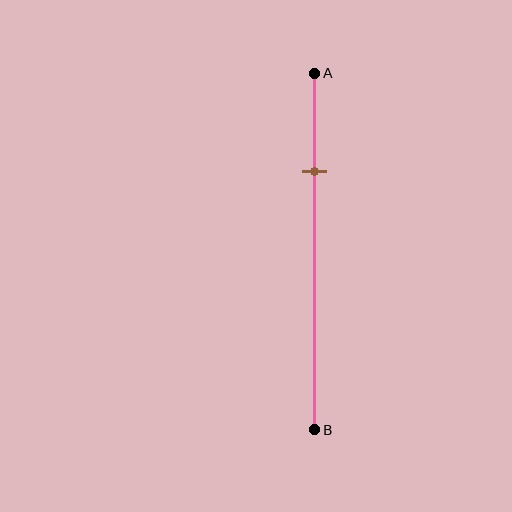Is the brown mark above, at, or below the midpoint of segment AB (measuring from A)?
The brown mark is above the midpoint of segment AB.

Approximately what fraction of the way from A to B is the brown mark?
The brown mark is approximately 25% of the way from A to B.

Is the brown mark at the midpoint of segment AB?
No, the mark is at about 25% from A, not at the 50% midpoint.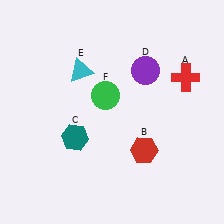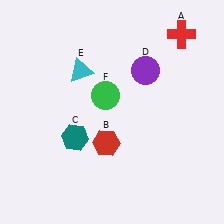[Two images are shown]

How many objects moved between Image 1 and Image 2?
2 objects moved between the two images.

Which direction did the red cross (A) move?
The red cross (A) moved up.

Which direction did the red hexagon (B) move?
The red hexagon (B) moved left.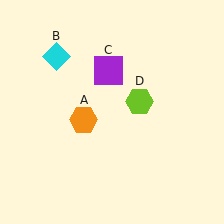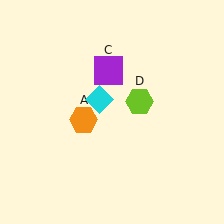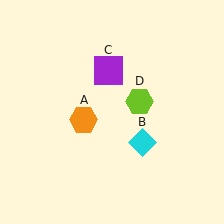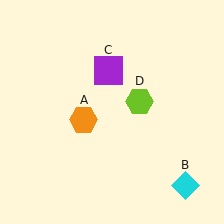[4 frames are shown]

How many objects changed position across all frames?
1 object changed position: cyan diamond (object B).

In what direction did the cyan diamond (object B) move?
The cyan diamond (object B) moved down and to the right.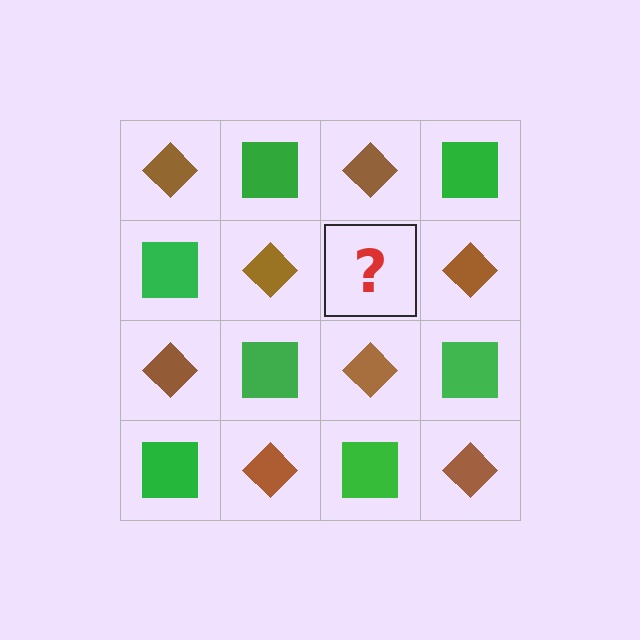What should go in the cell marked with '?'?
The missing cell should contain a green square.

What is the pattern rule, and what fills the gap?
The rule is that it alternates brown diamond and green square in a checkerboard pattern. The gap should be filled with a green square.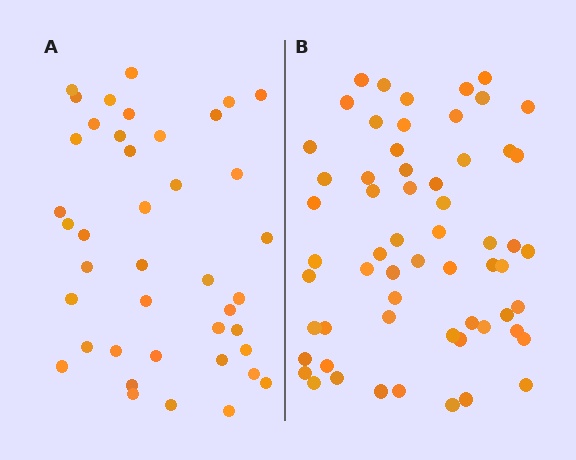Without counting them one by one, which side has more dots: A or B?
Region B (the right region) has more dots.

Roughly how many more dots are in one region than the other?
Region B has approximately 20 more dots than region A.